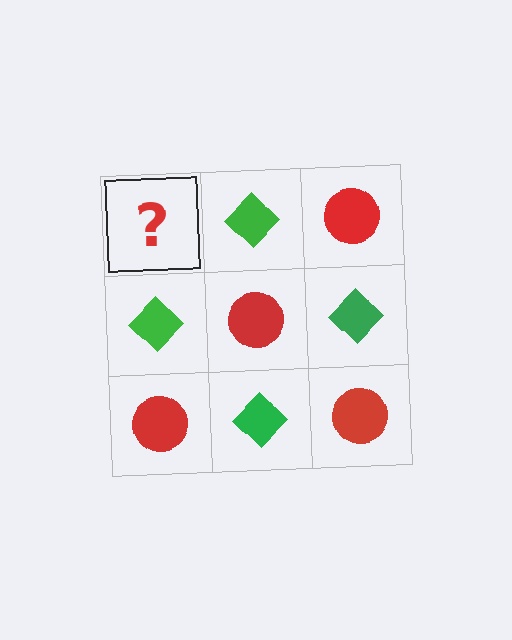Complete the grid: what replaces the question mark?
The question mark should be replaced with a red circle.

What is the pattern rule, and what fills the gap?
The rule is that it alternates red circle and green diamond in a checkerboard pattern. The gap should be filled with a red circle.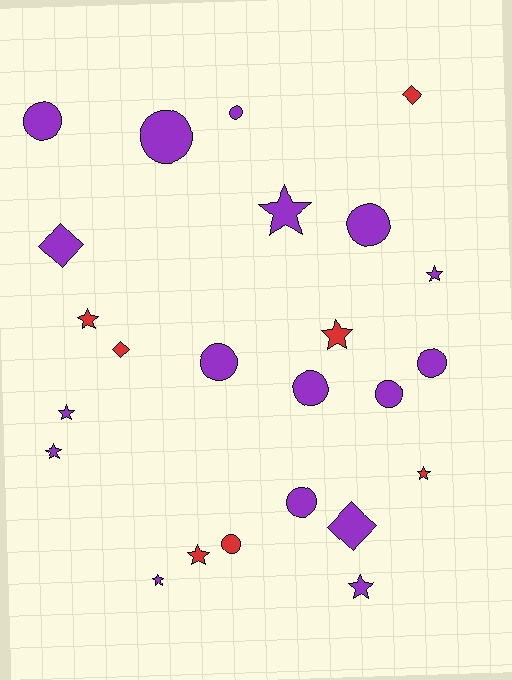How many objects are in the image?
There are 24 objects.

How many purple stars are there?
There are 6 purple stars.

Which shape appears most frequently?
Circle, with 10 objects.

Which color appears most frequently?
Purple, with 17 objects.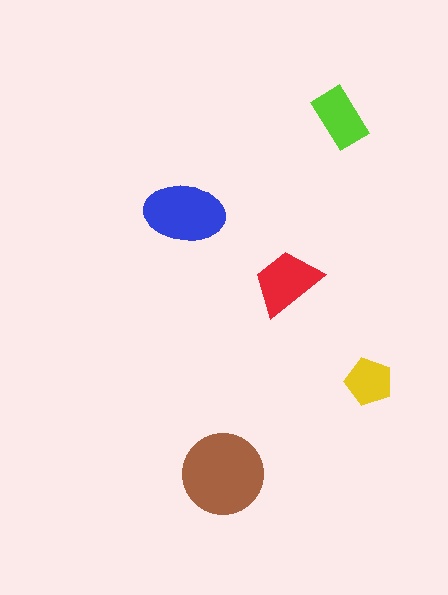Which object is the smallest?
The yellow pentagon.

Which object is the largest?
The brown circle.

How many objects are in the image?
There are 5 objects in the image.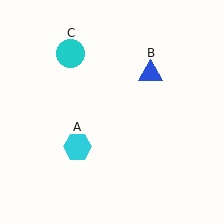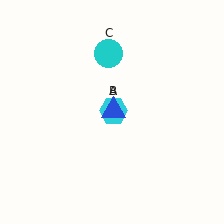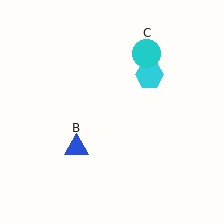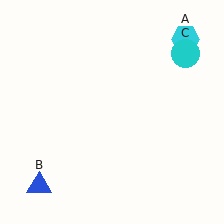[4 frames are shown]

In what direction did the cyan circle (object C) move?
The cyan circle (object C) moved right.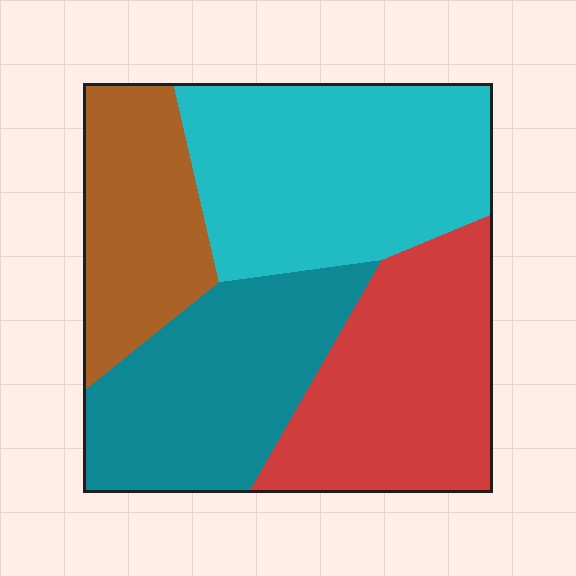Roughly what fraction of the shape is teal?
Teal takes up about one quarter (1/4) of the shape.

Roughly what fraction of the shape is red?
Red covers 26% of the shape.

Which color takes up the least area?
Brown, at roughly 20%.